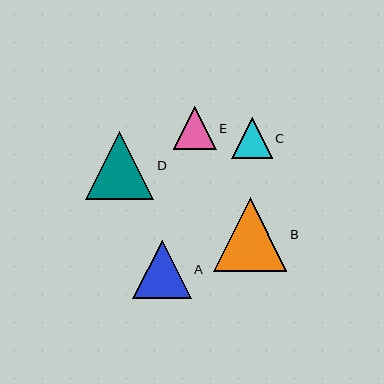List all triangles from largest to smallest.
From largest to smallest: B, D, A, E, C.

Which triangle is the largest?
Triangle B is the largest with a size of approximately 74 pixels.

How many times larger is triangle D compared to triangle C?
Triangle D is approximately 1.7 times the size of triangle C.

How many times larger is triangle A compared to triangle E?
Triangle A is approximately 1.4 times the size of triangle E.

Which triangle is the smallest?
Triangle C is the smallest with a size of approximately 41 pixels.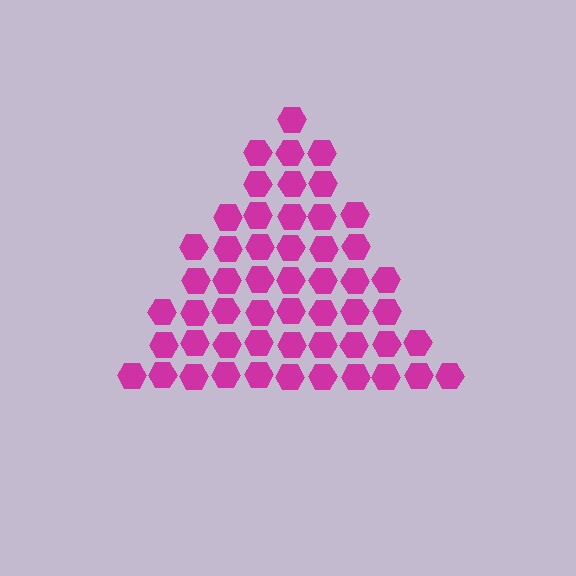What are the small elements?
The small elements are hexagons.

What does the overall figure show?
The overall figure shows a triangle.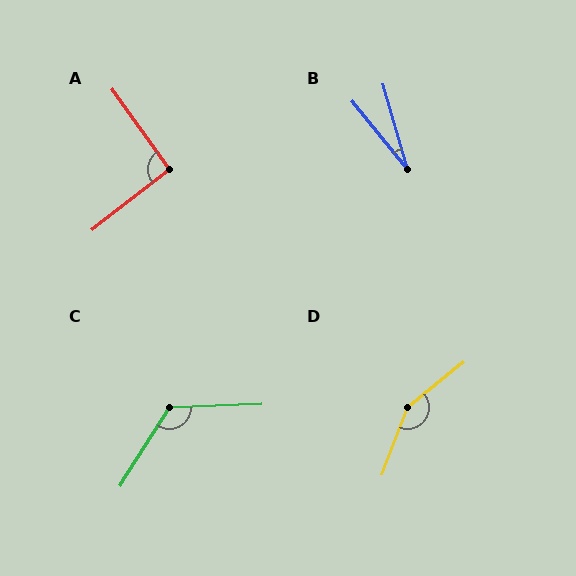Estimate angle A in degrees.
Approximately 93 degrees.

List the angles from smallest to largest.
B (23°), A (93°), C (125°), D (150°).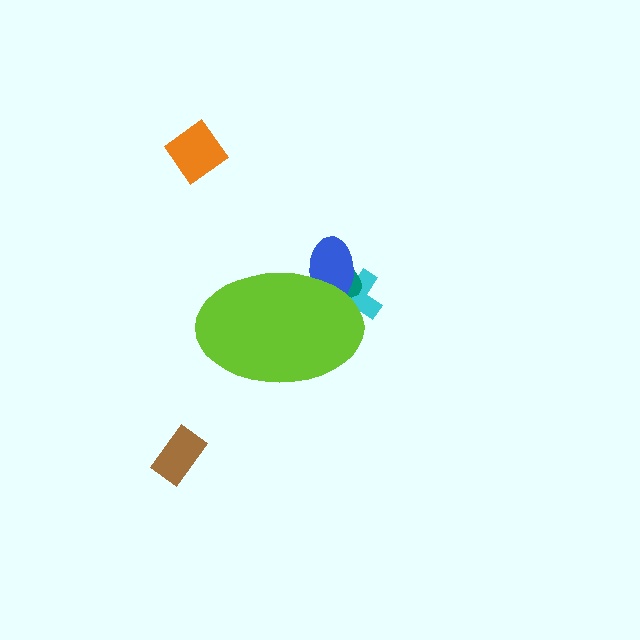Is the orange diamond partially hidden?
No, the orange diamond is fully visible.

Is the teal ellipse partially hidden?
Yes, the teal ellipse is partially hidden behind the lime ellipse.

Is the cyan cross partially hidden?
Yes, the cyan cross is partially hidden behind the lime ellipse.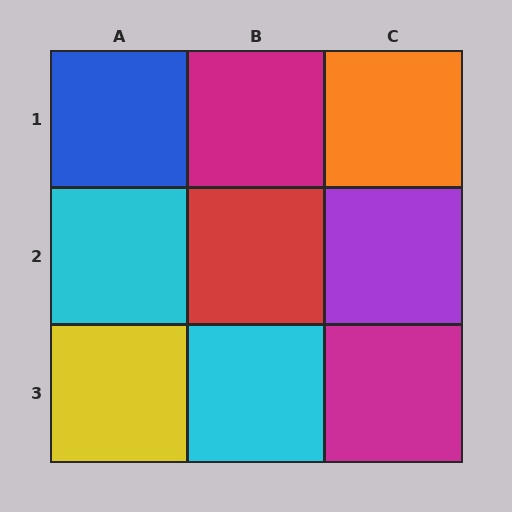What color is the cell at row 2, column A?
Cyan.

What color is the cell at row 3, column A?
Yellow.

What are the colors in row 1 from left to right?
Blue, magenta, orange.